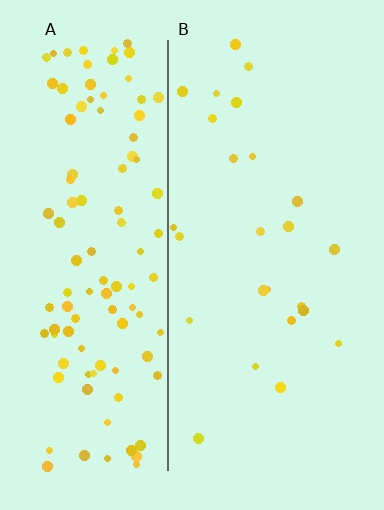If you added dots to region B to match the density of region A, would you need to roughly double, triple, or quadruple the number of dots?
Approximately quadruple.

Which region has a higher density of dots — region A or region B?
A (the left).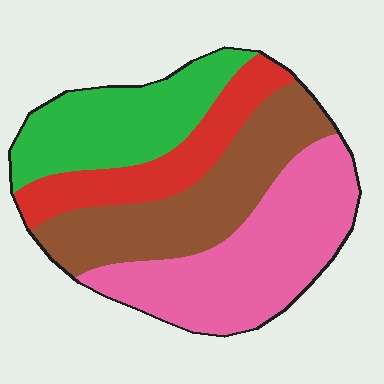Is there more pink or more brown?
Pink.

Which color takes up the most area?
Pink, at roughly 35%.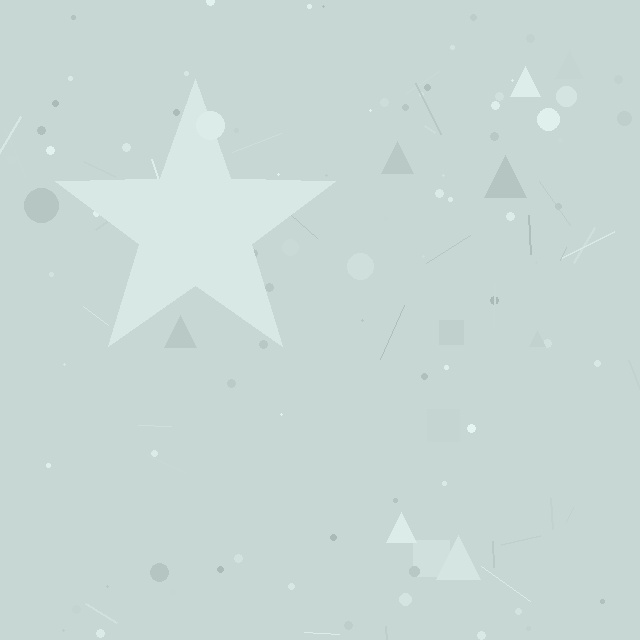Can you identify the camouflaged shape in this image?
The camouflaged shape is a star.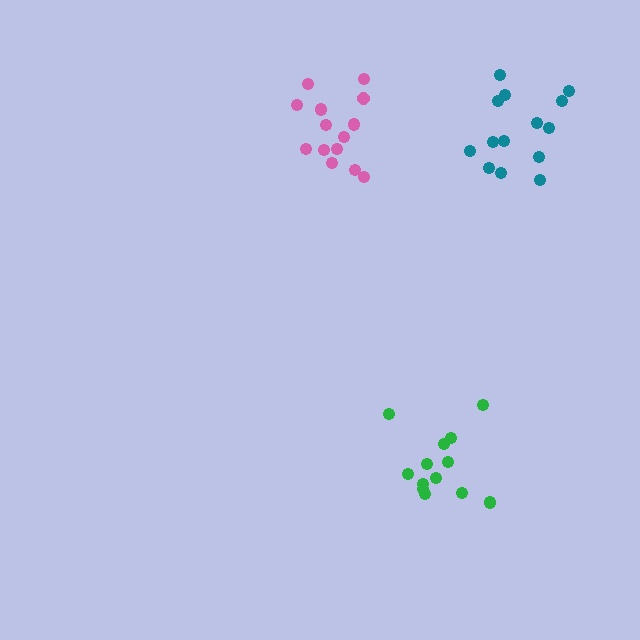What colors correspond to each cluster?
The clusters are colored: green, teal, pink.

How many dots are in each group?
Group 1: 13 dots, Group 2: 14 dots, Group 3: 14 dots (41 total).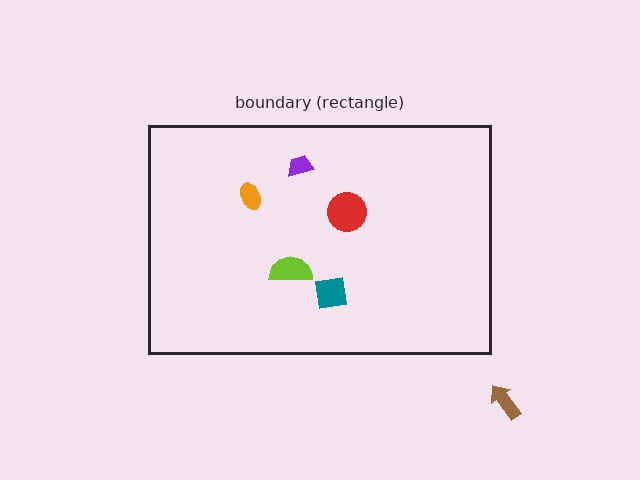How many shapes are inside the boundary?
5 inside, 1 outside.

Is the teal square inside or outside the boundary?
Inside.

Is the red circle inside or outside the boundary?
Inside.